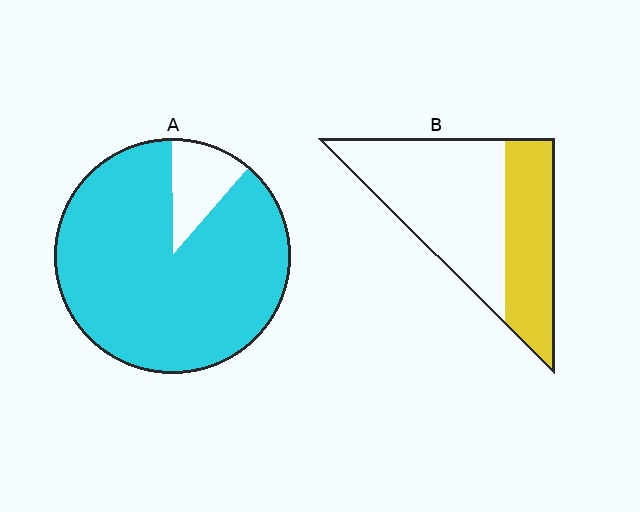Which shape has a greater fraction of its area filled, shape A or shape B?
Shape A.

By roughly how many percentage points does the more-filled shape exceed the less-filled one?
By roughly 50 percentage points (A over B).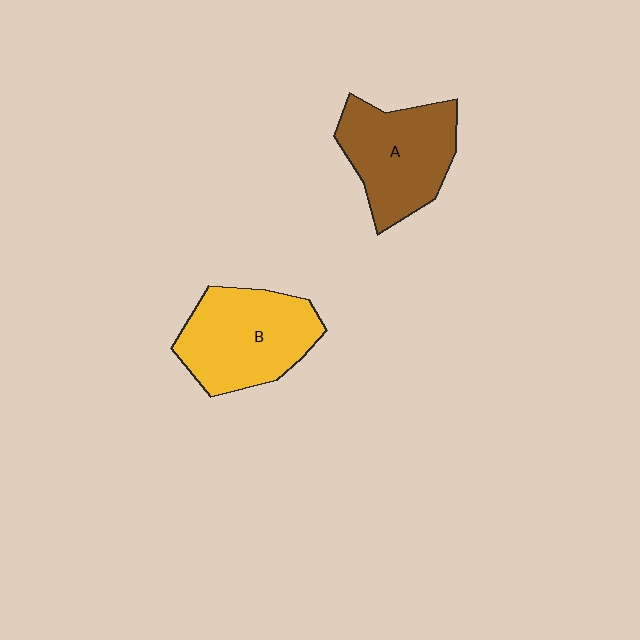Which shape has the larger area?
Shape B (yellow).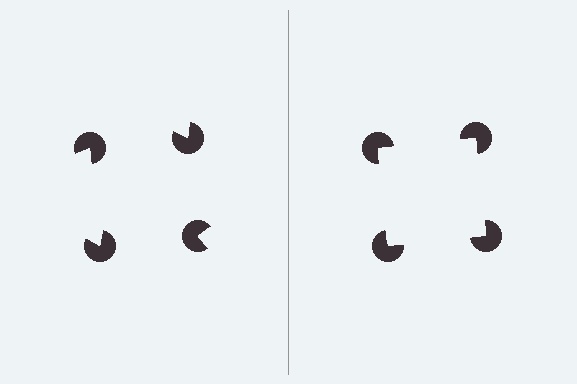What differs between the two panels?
The pac-man discs are positioned identically on both sides; only the wedge orientations differ. On the right they align to a square; on the left they are misaligned.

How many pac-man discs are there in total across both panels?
8 — 4 on each side.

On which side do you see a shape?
An illusory square appears on the right side. On the left side the wedge cuts are rotated, so no coherent shape forms.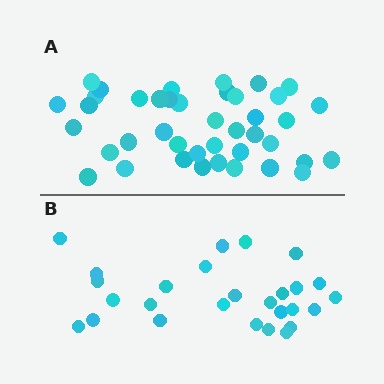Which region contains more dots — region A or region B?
Region A (the top region) has more dots.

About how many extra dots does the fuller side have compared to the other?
Region A has approximately 15 more dots than region B.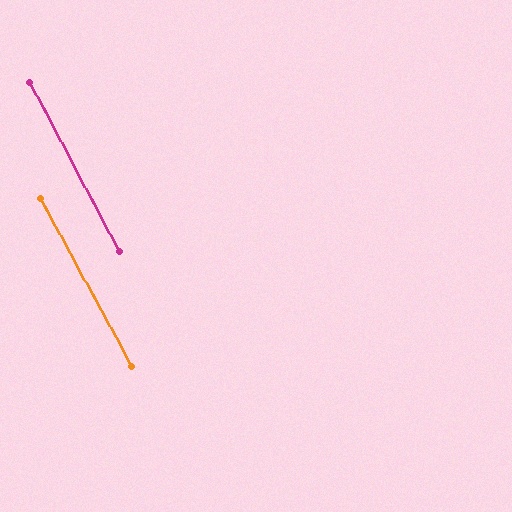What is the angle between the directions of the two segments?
Approximately 1 degree.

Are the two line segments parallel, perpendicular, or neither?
Parallel — their directions differ by only 0.7°.